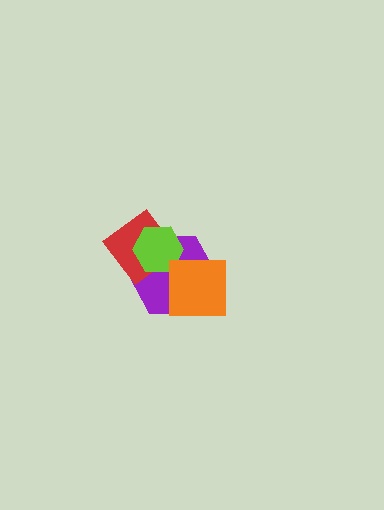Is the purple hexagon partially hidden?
Yes, it is partially covered by another shape.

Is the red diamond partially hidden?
Yes, it is partially covered by another shape.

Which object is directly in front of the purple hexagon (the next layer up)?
The red diamond is directly in front of the purple hexagon.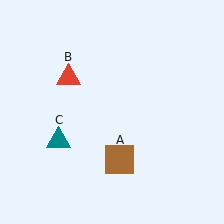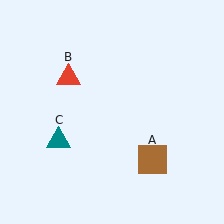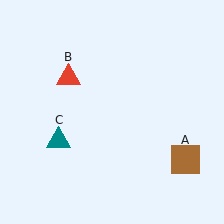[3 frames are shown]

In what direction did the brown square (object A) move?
The brown square (object A) moved right.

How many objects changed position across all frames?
1 object changed position: brown square (object A).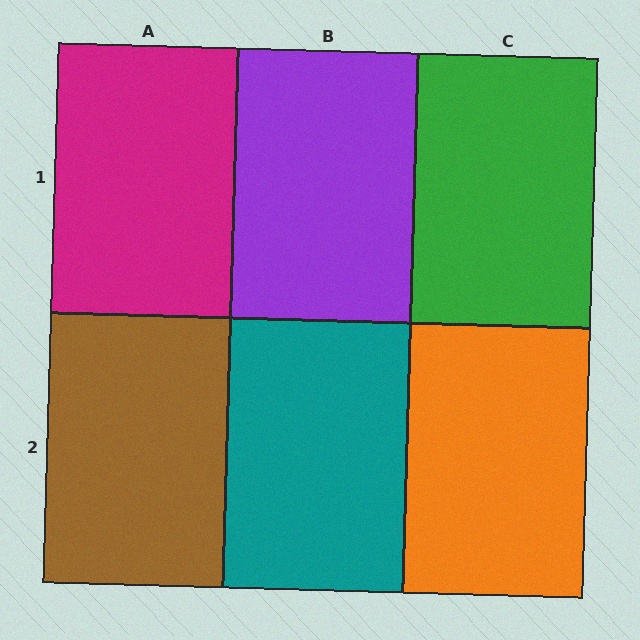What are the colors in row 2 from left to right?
Brown, teal, orange.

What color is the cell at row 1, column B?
Purple.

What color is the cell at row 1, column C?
Green.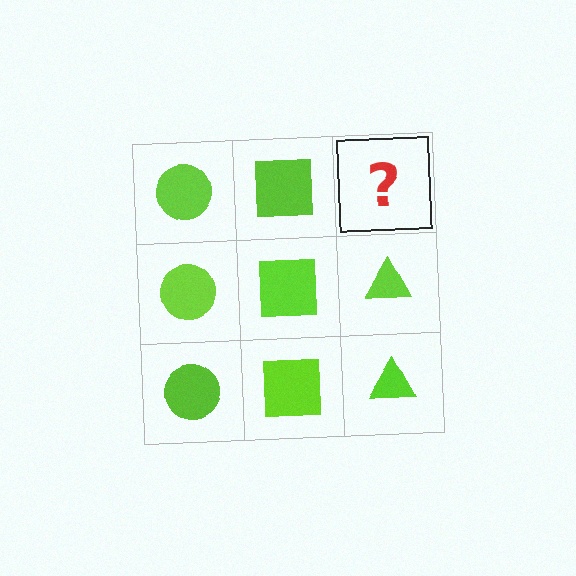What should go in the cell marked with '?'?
The missing cell should contain a lime triangle.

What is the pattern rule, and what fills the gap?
The rule is that each column has a consistent shape. The gap should be filled with a lime triangle.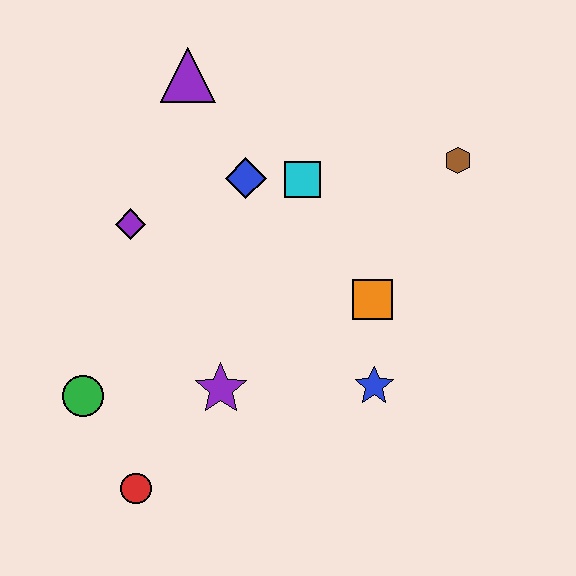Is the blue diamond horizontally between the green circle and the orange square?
Yes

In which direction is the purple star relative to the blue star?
The purple star is to the left of the blue star.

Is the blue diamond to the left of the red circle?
No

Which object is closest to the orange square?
The blue star is closest to the orange square.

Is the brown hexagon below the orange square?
No